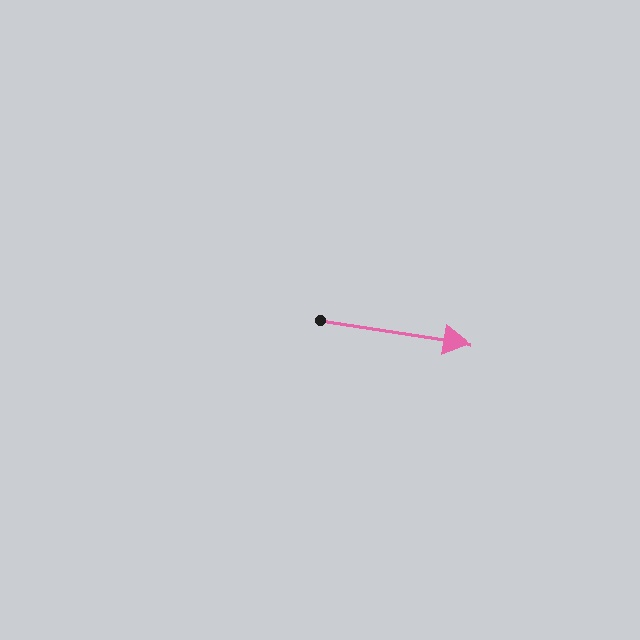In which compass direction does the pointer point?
East.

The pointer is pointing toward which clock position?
Roughly 3 o'clock.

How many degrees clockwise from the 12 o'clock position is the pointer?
Approximately 99 degrees.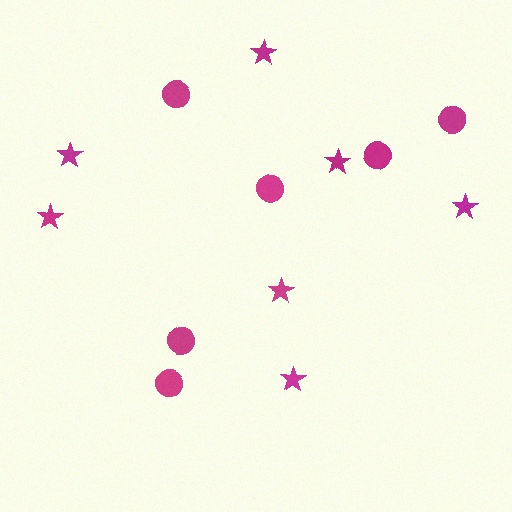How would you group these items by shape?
There are 2 groups: one group of stars (7) and one group of circles (6).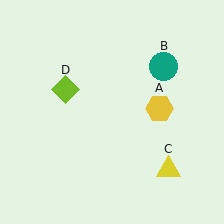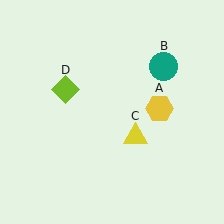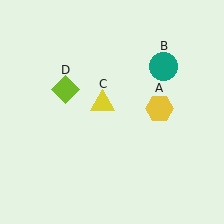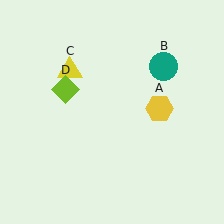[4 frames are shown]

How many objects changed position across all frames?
1 object changed position: yellow triangle (object C).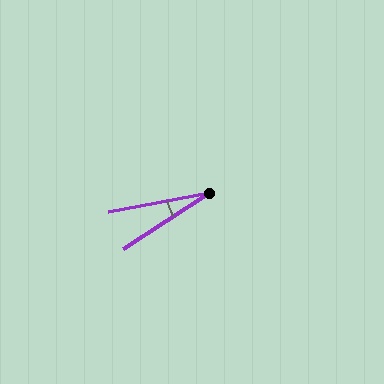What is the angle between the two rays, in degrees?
Approximately 22 degrees.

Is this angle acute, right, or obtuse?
It is acute.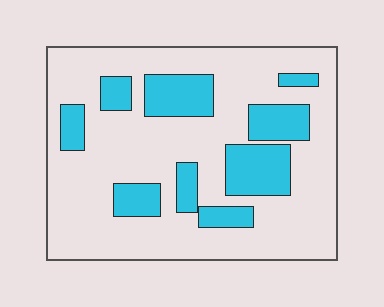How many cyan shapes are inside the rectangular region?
9.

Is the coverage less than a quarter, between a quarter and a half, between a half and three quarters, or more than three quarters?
Less than a quarter.